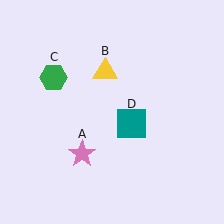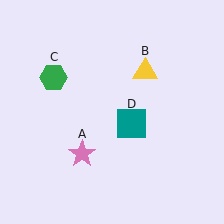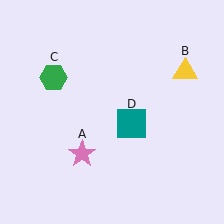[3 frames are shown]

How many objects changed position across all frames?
1 object changed position: yellow triangle (object B).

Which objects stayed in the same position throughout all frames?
Pink star (object A) and green hexagon (object C) and teal square (object D) remained stationary.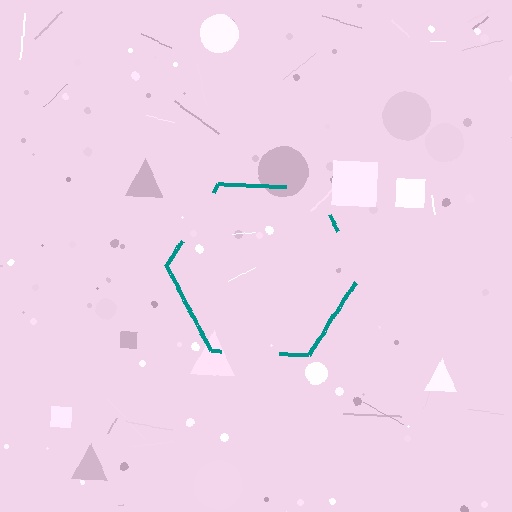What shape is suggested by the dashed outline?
The dashed outline suggests a hexagon.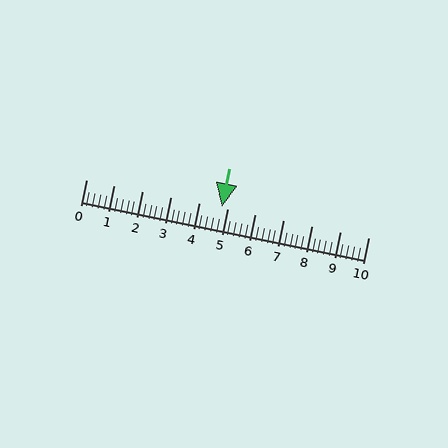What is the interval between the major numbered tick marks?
The major tick marks are spaced 1 units apart.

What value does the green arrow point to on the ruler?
The green arrow points to approximately 4.8.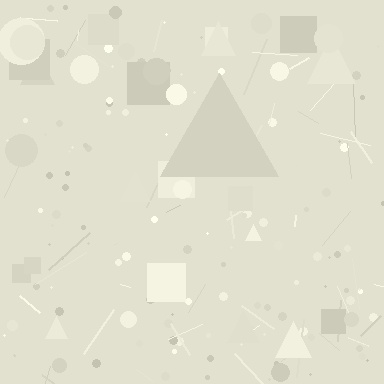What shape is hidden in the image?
A triangle is hidden in the image.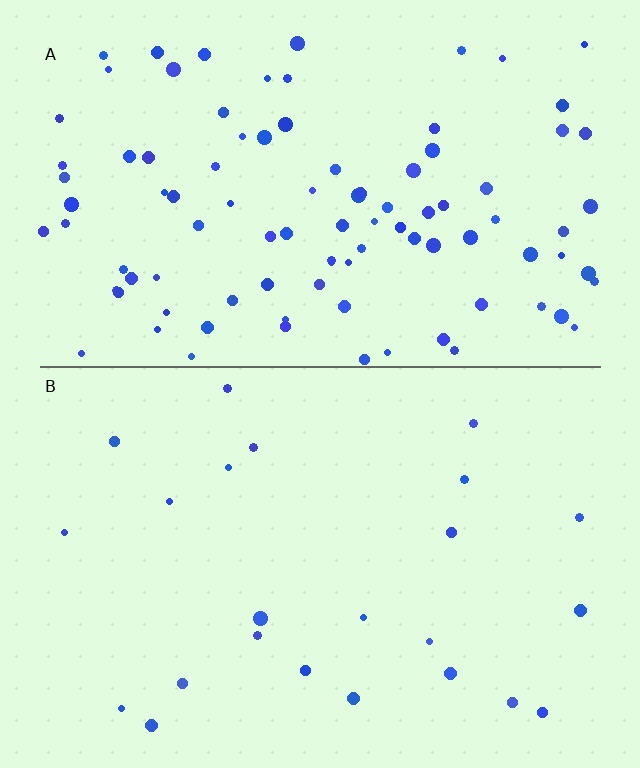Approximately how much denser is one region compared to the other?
Approximately 4.1× — region A over region B.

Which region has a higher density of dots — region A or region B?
A (the top).